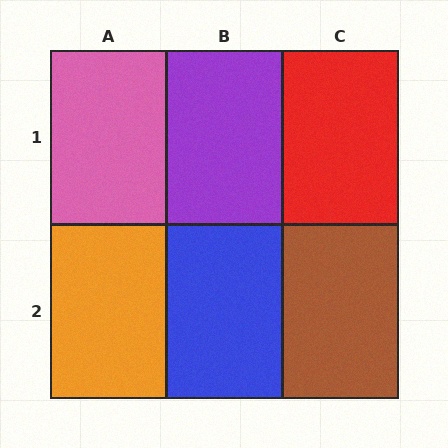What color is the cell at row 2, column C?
Brown.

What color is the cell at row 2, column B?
Blue.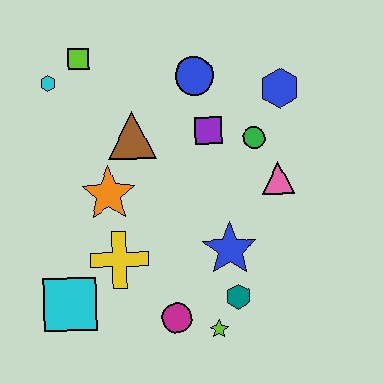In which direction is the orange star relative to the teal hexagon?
The orange star is to the left of the teal hexagon.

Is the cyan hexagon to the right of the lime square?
No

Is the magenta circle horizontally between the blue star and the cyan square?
Yes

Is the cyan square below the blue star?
Yes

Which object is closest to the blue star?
The teal hexagon is closest to the blue star.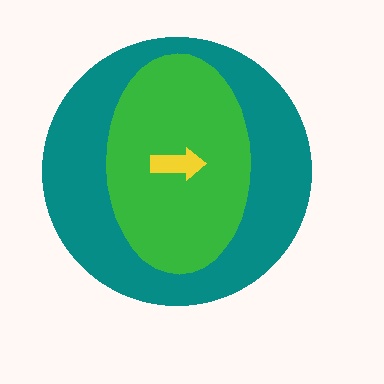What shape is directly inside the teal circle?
The green ellipse.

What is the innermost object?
The yellow arrow.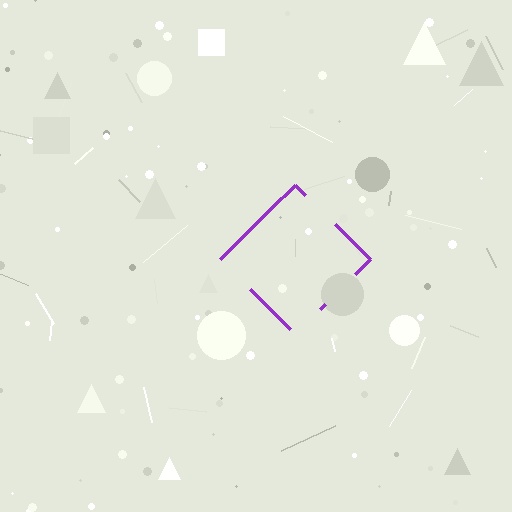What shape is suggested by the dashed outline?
The dashed outline suggests a diamond.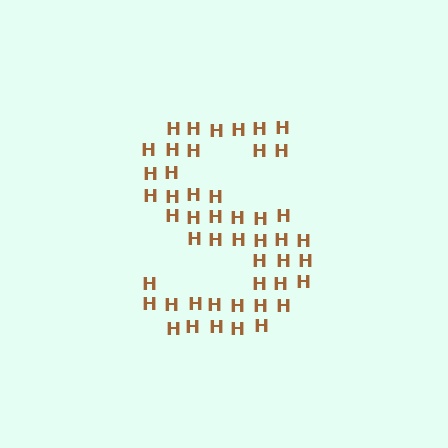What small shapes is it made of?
It is made of small letter H's.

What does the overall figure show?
The overall figure shows the letter S.